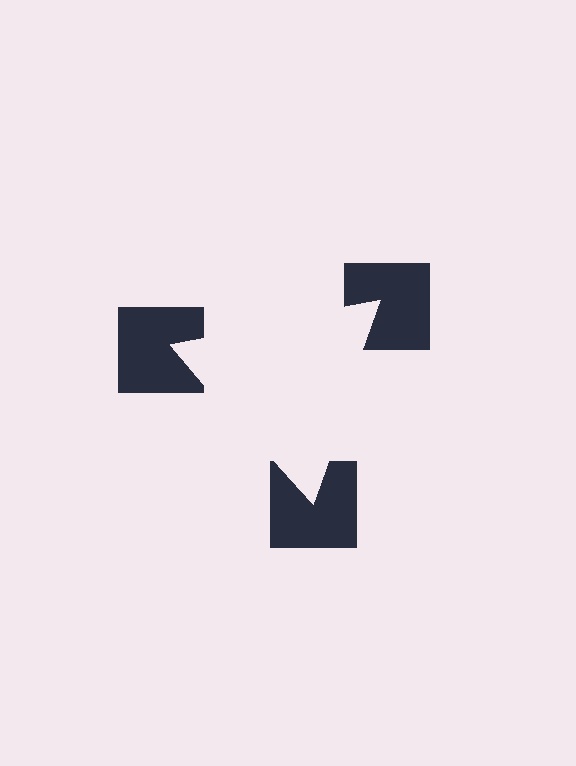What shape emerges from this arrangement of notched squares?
An illusory triangle — its edges are inferred from the aligned wedge cuts in the notched squares, not physically drawn.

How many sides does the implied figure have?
3 sides.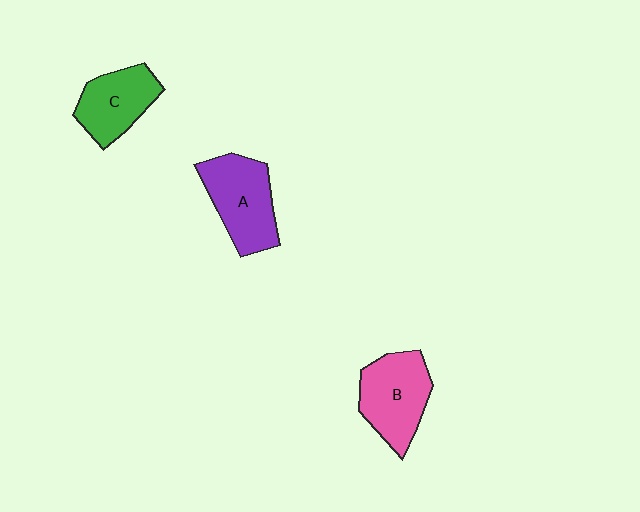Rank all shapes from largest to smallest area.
From largest to smallest: A (purple), B (pink), C (green).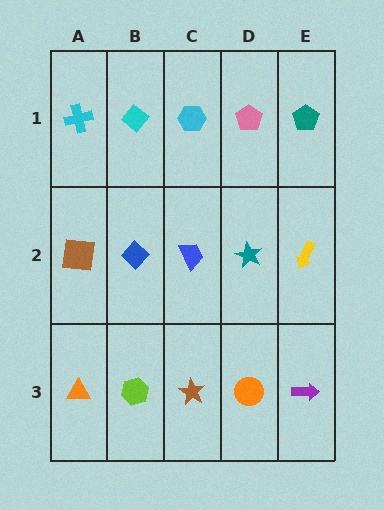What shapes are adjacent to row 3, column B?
A blue diamond (row 2, column B), an orange triangle (row 3, column A), a brown star (row 3, column C).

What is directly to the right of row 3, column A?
A lime hexagon.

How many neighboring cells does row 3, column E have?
2.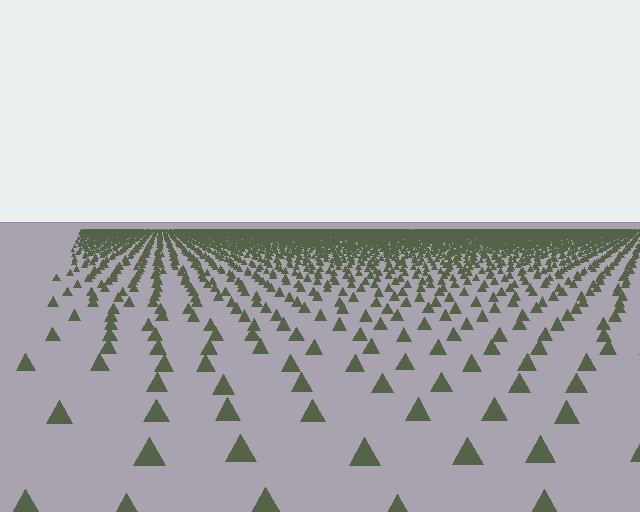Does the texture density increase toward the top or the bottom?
Density increases toward the top.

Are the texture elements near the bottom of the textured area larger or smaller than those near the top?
Larger. Near the bottom, elements are closer to the viewer and appear at a bigger on-screen size.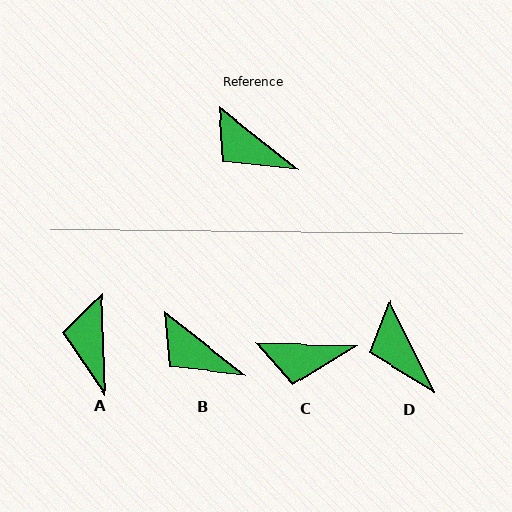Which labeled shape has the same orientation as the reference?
B.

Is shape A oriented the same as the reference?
No, it is off by about 50 degrees.